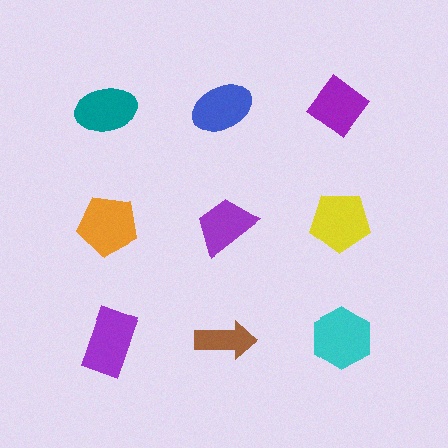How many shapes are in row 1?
3 shapes.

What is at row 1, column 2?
A blue ellipse.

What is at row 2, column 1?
An orange pentagon.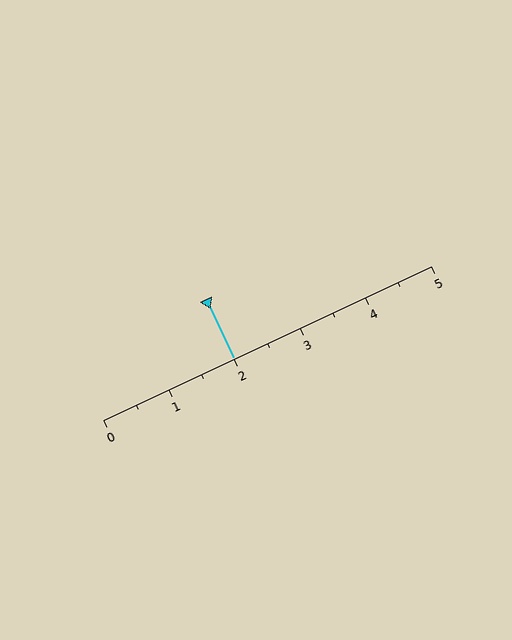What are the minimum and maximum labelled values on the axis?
The axis runs from 0 to 5.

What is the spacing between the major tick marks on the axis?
The major ticks are spaced 1 apart.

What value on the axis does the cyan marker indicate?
The marker indicates approximately 2.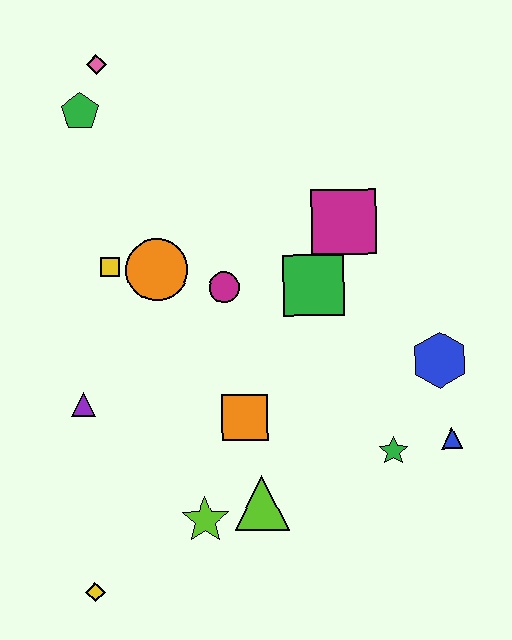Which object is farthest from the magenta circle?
The yellow diamond is farthest from the magenta circle.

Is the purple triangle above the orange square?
Yes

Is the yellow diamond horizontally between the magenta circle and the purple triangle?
Yes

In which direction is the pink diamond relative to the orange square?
The pink diamond is above the orange square.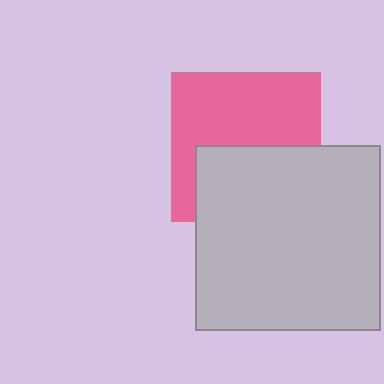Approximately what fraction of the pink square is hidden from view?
Roughly 43% of the pink square is hidden behind the light gray square.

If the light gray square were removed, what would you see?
You would see the complete pink square.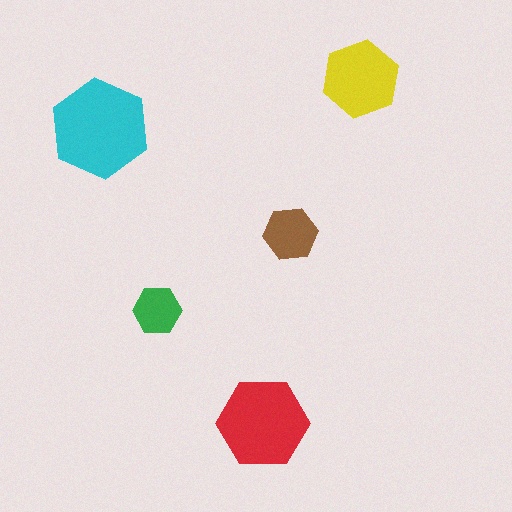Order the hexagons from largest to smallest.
the cyan one, the red one, the yellow one, the brown one, the green one.